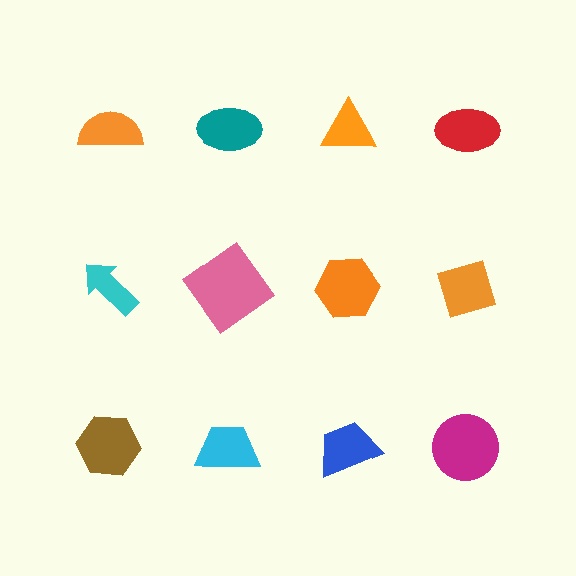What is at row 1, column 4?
A red ellipse.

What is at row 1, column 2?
A teal ellipse.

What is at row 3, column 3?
A blue trapezoid.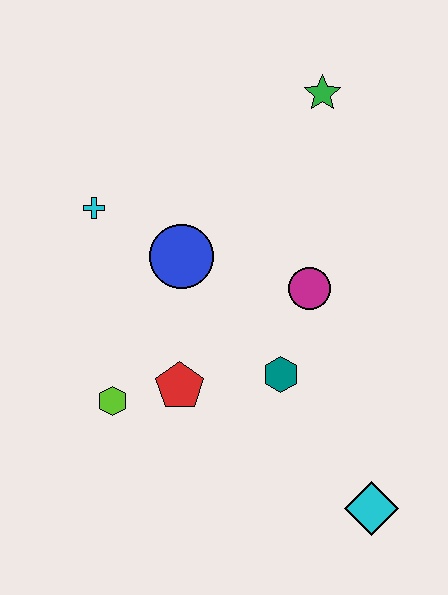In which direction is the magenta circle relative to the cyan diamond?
The magenta circle is above the cyan diamond.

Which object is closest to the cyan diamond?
The teal hexagon is closest to the cyan diamond.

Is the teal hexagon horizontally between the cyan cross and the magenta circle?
Yes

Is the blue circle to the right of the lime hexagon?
Yes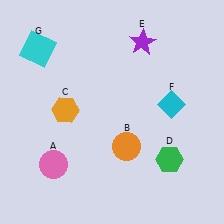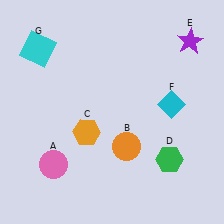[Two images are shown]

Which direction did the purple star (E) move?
The purple star (E) moved right.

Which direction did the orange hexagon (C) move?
The orange hexagon (C) moved down.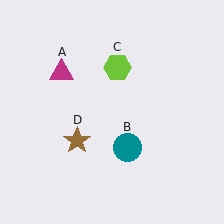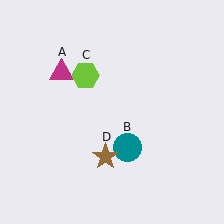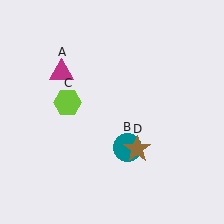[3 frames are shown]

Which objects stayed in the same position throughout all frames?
Magenta triangle (object A) and teal circle (object B) remained stationary.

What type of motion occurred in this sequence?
The lime hexagon (object C), brown star (object D) rotated counterclockwise around the center of the scene.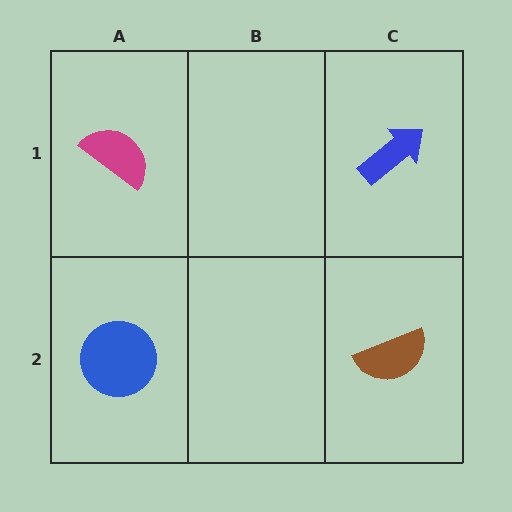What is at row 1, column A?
A magenta semicircle.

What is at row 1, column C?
A blue arrow.